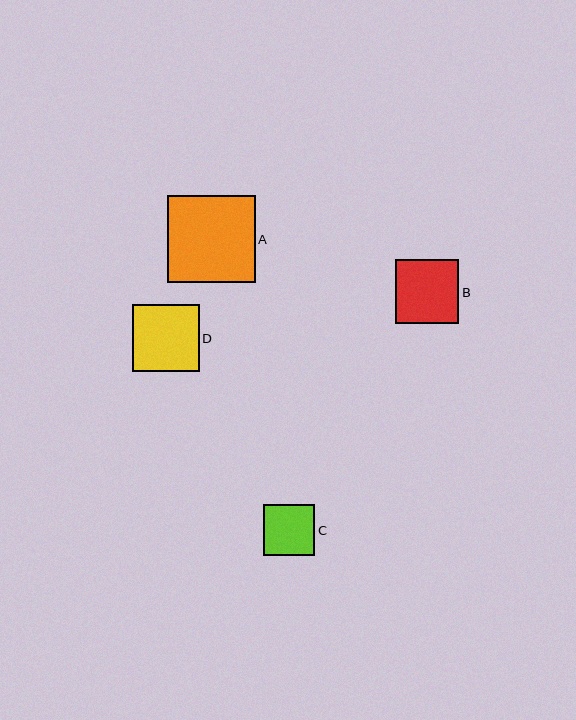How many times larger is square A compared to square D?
Square A is approximately 1.3 times the size of square D.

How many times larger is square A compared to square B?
Square A is approximately 1.4 times the size of square B.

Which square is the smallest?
Square C is the smallest with a size of approximately 51 pixels.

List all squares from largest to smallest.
From largest to smallest: A, D, B, C.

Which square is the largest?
Square A is the largest with a size of approximately 87 pixels.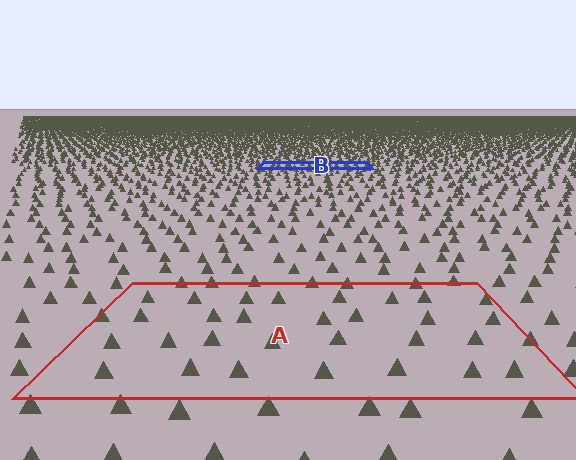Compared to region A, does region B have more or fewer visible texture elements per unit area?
Region B has more texture elements per unit area — they are packed more densely because it is farther away.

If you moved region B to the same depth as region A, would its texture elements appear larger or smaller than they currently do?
They would appear larger. At a closer depth, the same texture elements are projected at a bigger on-screen size.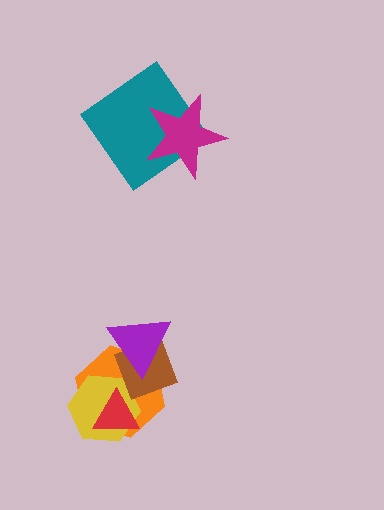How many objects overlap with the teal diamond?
1 object overlaps with the teal diamond.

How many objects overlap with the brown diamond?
4 objects overlap with the brown diamond.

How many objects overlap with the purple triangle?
2 objects overlap with the purple triangle.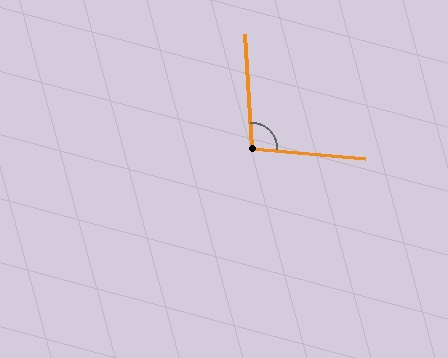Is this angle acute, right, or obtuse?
It is obtuse.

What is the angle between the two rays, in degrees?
Approximately 99 degrees.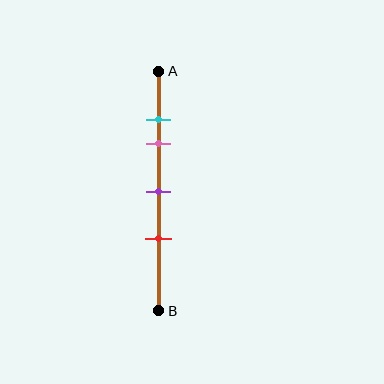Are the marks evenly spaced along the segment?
No, the marks are not evenly spaced.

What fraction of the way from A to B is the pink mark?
The pink mark is approximately 30% (0.3) of the way from A to B.